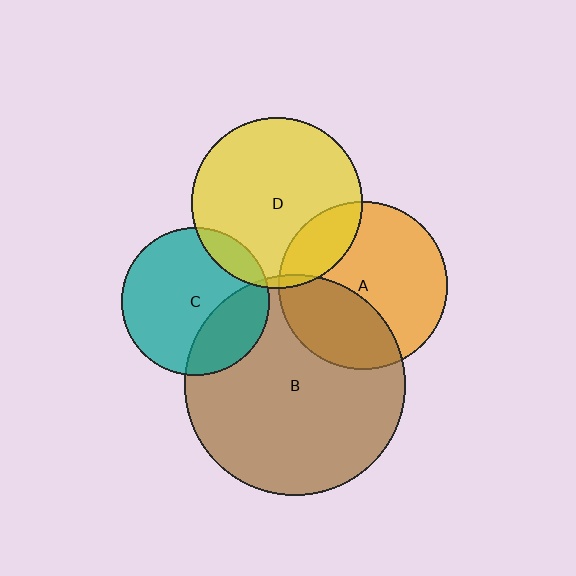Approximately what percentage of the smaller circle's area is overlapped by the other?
Approximately 10%.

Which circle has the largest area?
Circle B (brown).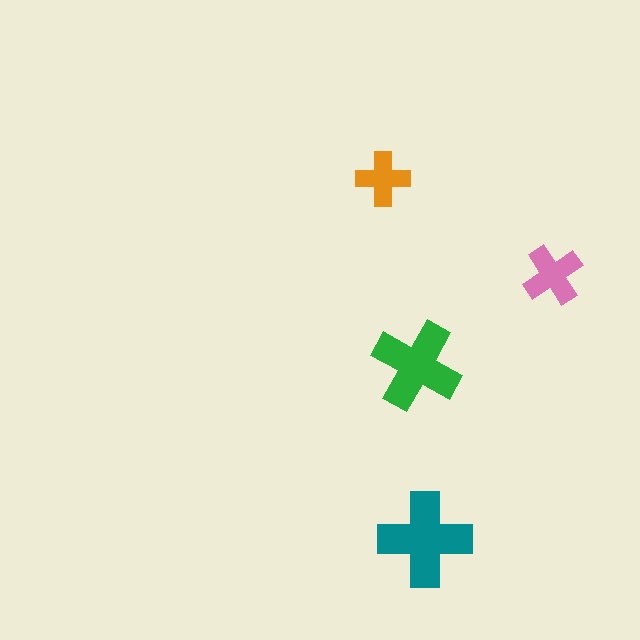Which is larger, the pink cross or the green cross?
The green one.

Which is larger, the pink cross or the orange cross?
The pink one.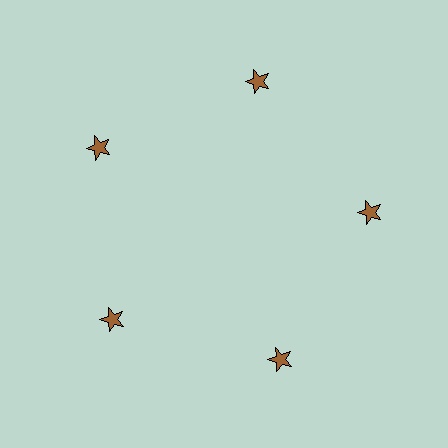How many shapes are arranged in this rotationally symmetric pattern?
There are 5 shapes, arranged in 5 groups of 1.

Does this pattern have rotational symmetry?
Yes, this pattern has 5-fold rotational symmetry. It looks the same after rotating 72 degrees around the center.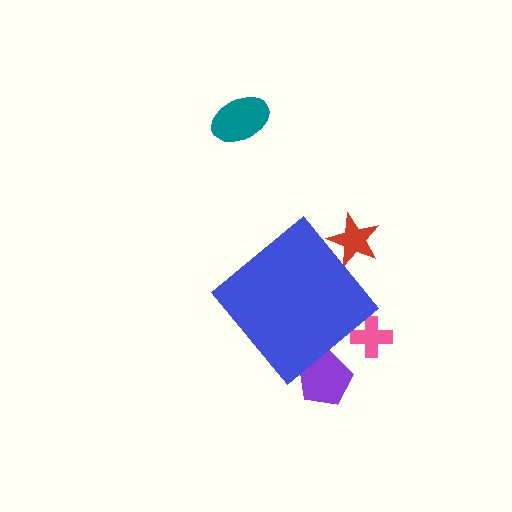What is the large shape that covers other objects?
A blue diamond.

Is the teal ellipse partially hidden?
No, the teal ellipse is fully visible.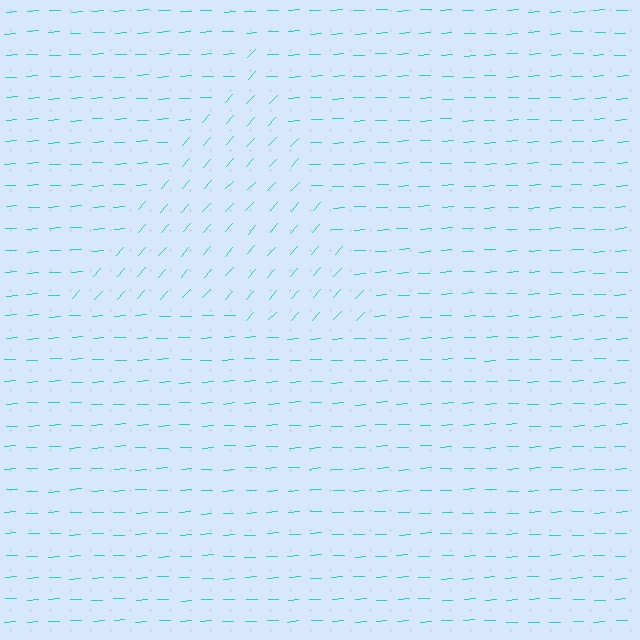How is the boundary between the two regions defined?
The boundary is defined purely by a change in line orientation (approximately 45 degrees difference). All lines are the same color and thickness.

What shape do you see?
I see a triangle.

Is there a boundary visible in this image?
Yes, there is a texture boundary formed by a change in line orientation.